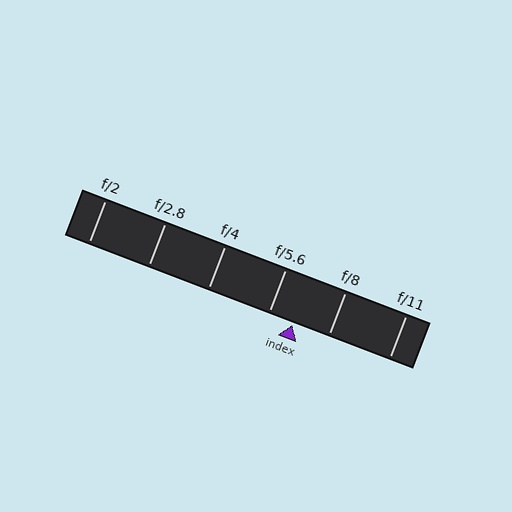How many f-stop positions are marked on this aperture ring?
There are 6 f-stop positions marked.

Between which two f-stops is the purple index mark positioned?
The index mark is between f/5.6 and f/8.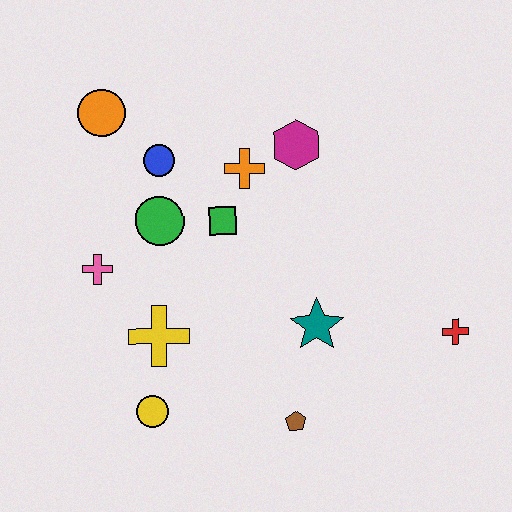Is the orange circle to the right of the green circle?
No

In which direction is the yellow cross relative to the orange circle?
The yellow cross is below the orange circle.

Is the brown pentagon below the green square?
Yes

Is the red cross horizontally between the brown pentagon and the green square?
No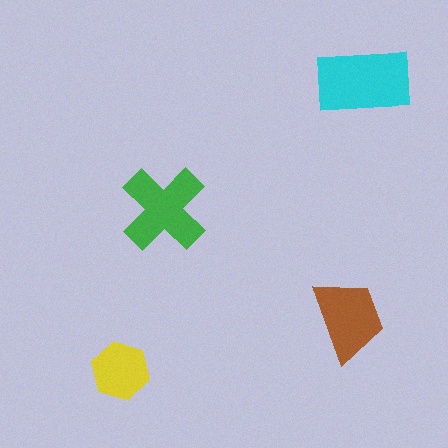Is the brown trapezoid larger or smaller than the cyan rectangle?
Smaller.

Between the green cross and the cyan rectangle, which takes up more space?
The cyan rectangle.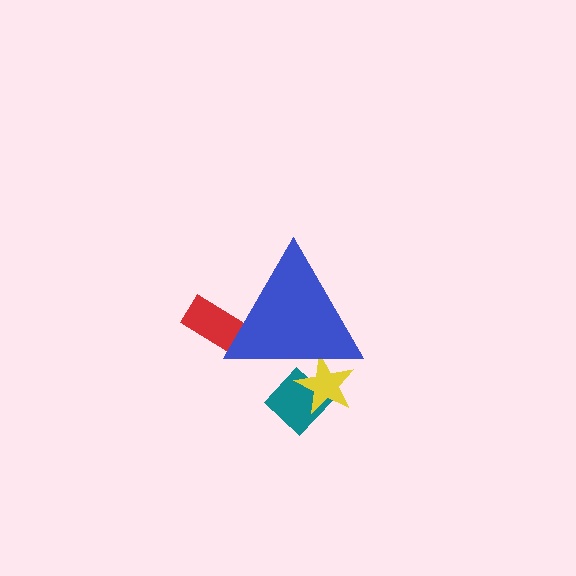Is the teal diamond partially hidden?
Yes, the teal diamond is partially hidden behind the blue triangle.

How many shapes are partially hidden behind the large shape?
3 shapes are partially hidden.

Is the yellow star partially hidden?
Yes, the yellow star is partially hidden behind the blue triangle.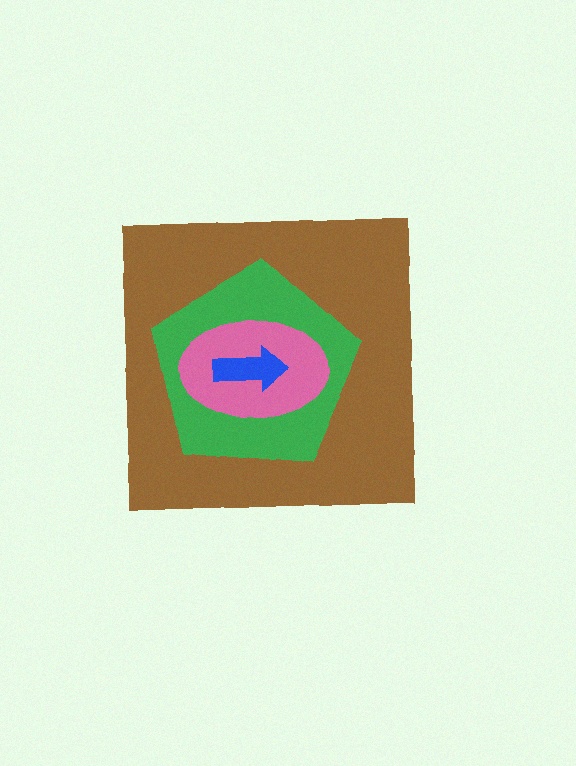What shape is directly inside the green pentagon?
The pink ellipse.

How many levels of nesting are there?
4.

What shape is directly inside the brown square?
The green pentagon.